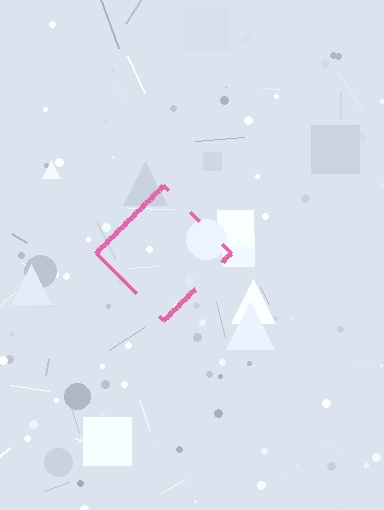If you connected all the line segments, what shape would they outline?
They would outline a diamond.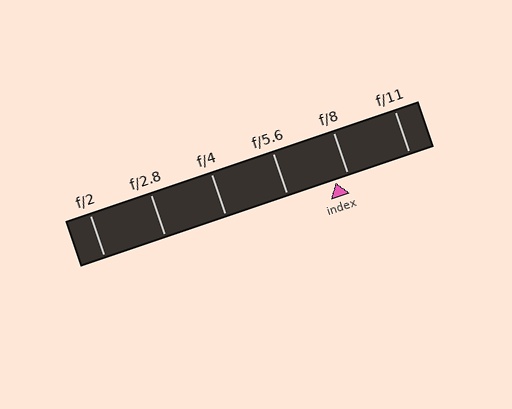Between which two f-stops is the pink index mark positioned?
The index mark is between f/5.6 and f/8.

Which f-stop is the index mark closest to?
The index mark is closest to f/8.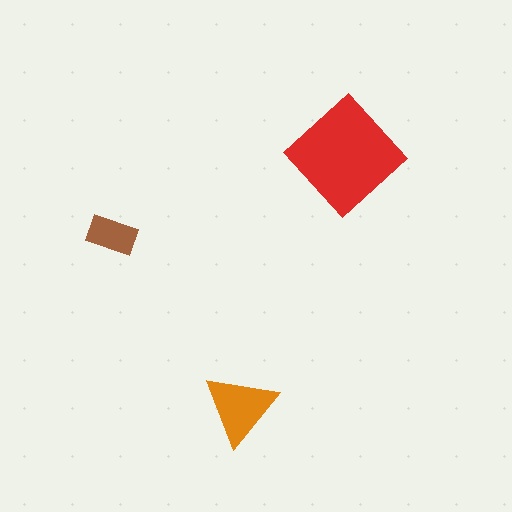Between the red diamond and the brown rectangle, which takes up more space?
The red diamond.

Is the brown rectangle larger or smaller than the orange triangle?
Smaller.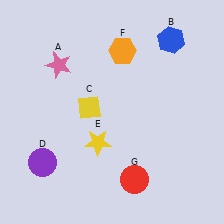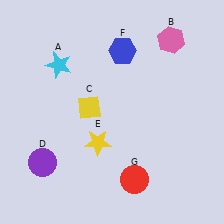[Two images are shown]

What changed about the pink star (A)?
In Image 1, A is pink. In Image 2, it changed to cyan.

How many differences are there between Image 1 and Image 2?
There are 3 differences between the two images.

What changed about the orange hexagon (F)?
In Image 1, F is orange. In Image 2, it changed to blue.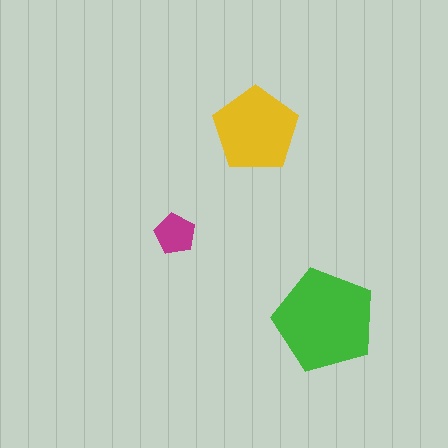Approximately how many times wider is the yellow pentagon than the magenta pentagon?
About 2 times wider.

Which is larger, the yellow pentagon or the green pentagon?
The green one.